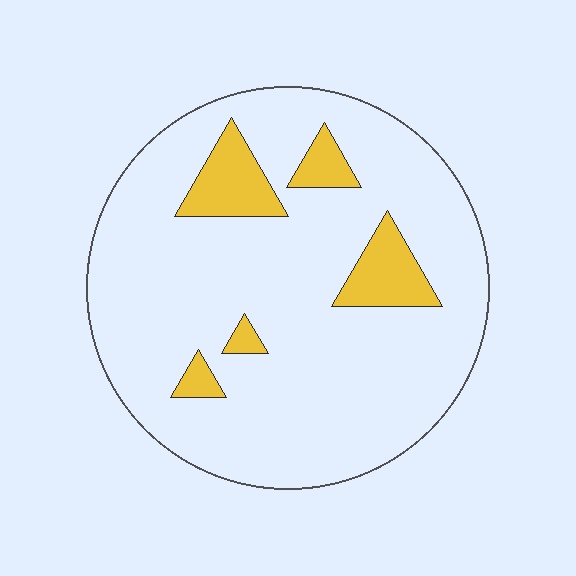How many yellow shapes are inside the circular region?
5.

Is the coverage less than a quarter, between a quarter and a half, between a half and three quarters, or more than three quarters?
Less than a quarter.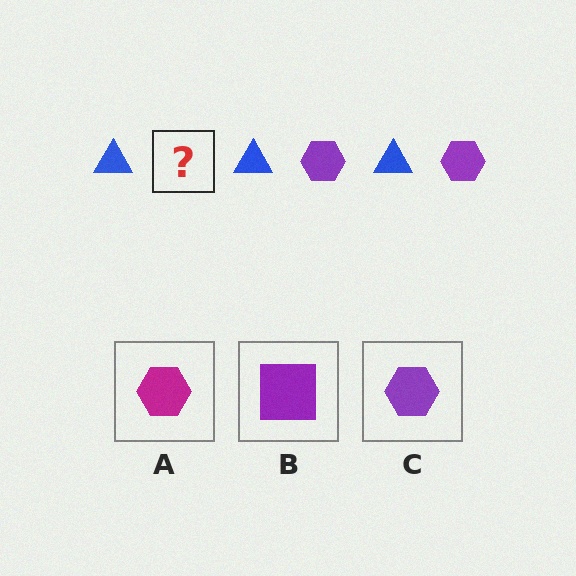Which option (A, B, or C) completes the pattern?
C.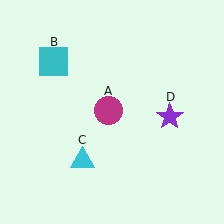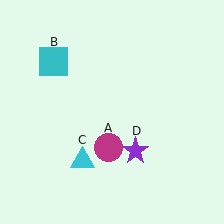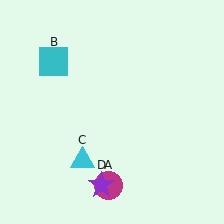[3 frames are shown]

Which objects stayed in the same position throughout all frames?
Cyan square (object B) and cyan triangle (object C) remained stationary.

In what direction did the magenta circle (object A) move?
The magenta circle (object A) moved down.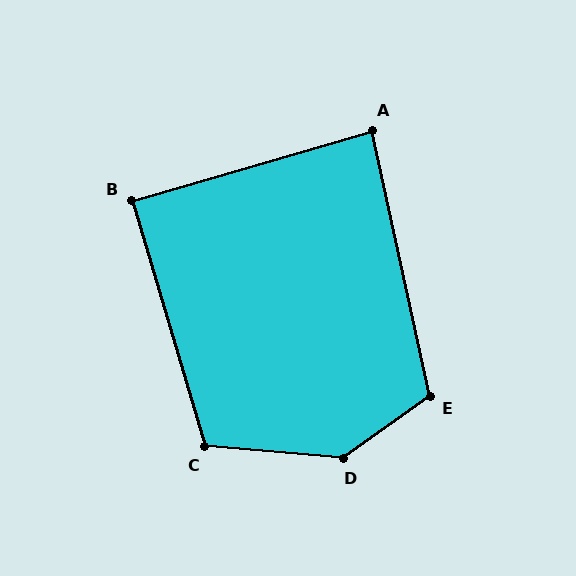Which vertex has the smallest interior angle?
A, at approximately 86 degrees.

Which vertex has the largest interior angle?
D, at approximately 140 degrees.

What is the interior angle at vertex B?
Approximately 90 degrees (approximately right).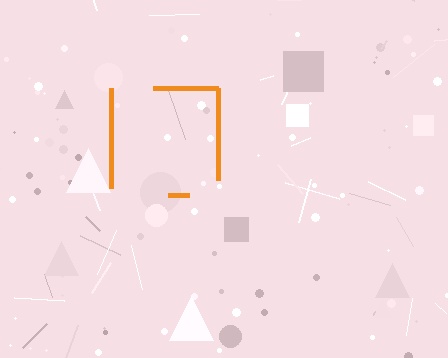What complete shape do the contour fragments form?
The contour fragments form a square.